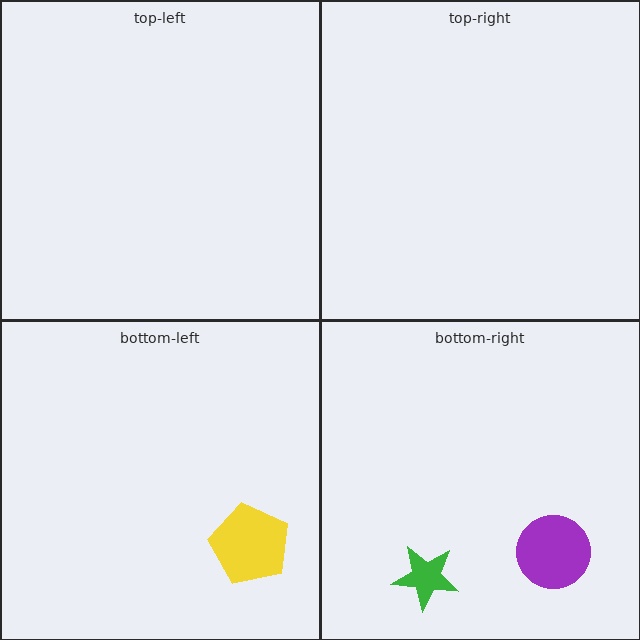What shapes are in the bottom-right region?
The green star, the purple circle.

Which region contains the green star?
The bottom-right region.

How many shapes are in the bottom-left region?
1.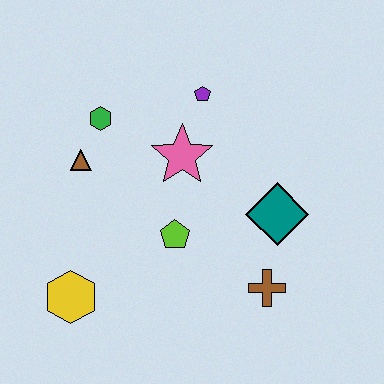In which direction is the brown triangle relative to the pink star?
The brown triangle is to the left of the pink star.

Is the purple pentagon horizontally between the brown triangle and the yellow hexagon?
No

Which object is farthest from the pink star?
The yellow hexagon is farthest from the pink star.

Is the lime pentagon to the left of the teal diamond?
Yes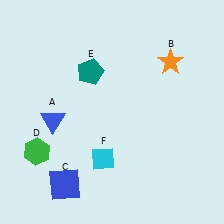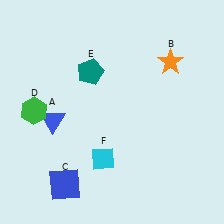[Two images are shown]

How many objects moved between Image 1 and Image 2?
1 object moved between the two images.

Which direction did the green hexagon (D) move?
The green hexagon (D) moved up.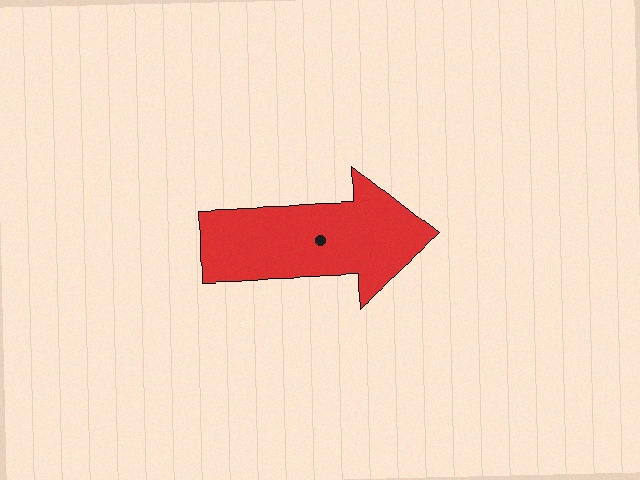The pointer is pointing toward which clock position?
Roughly 3 o'clock.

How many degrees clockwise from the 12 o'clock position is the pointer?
Approximately 88 degrees.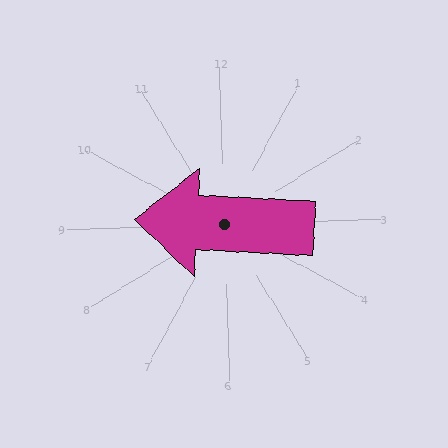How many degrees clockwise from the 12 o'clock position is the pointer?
Approximately 275 degrees.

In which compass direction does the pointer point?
West.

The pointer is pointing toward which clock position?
Roughly 9 o'clock.